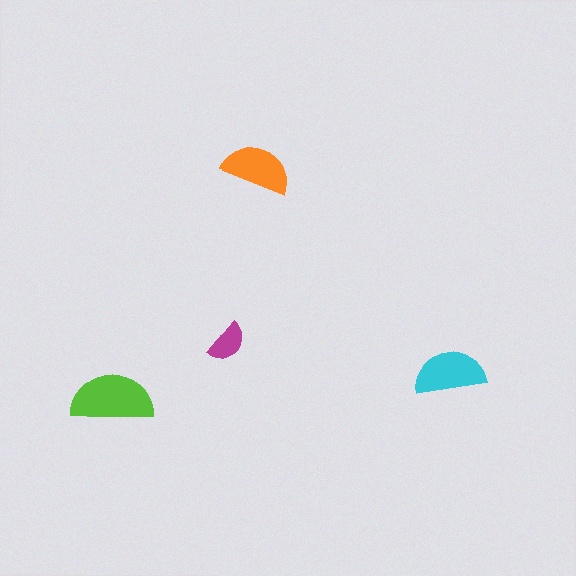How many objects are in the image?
There are 4 objects in the image.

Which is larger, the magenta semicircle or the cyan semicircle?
The cyan one.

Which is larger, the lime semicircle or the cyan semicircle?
The lime one.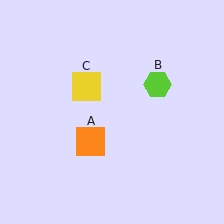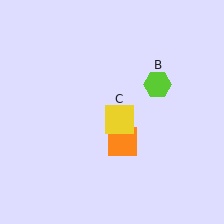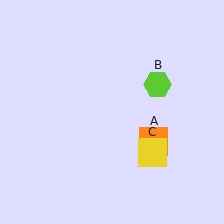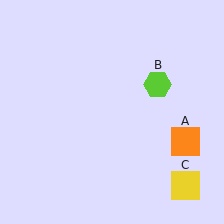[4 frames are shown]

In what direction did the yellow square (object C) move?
The yellow square (object C) moved down and to the right.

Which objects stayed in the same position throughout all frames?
Lime hexagon (object B) remained stationary.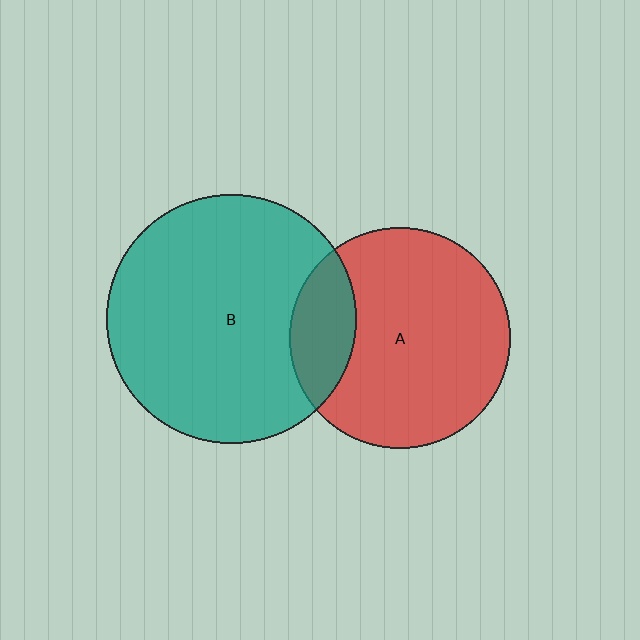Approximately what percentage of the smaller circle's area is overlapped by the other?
Approximately 20%.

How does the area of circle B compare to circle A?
Approximately 1.3 times.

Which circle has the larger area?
Circle B (teal).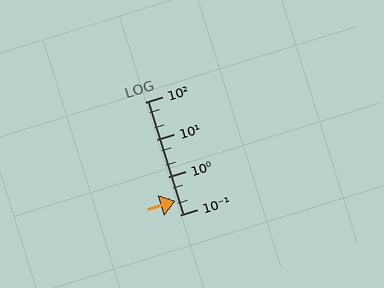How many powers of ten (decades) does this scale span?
The scale spans 3 decades, from 0.1 to 100.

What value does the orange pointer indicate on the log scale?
The pointer indicates approximately 0.23.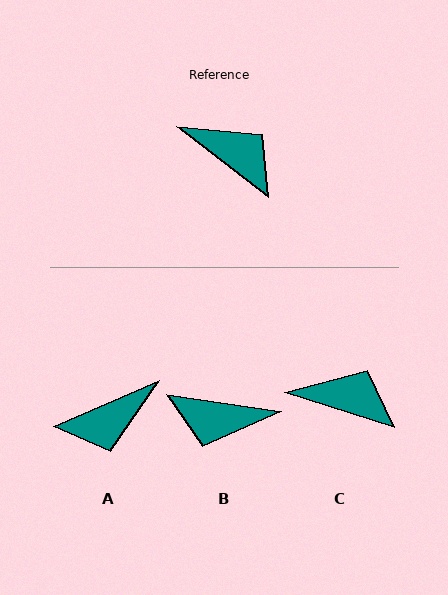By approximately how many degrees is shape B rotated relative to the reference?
Approximately 150 degrees clockwise.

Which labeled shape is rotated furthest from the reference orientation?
B, about 150 degrees away.